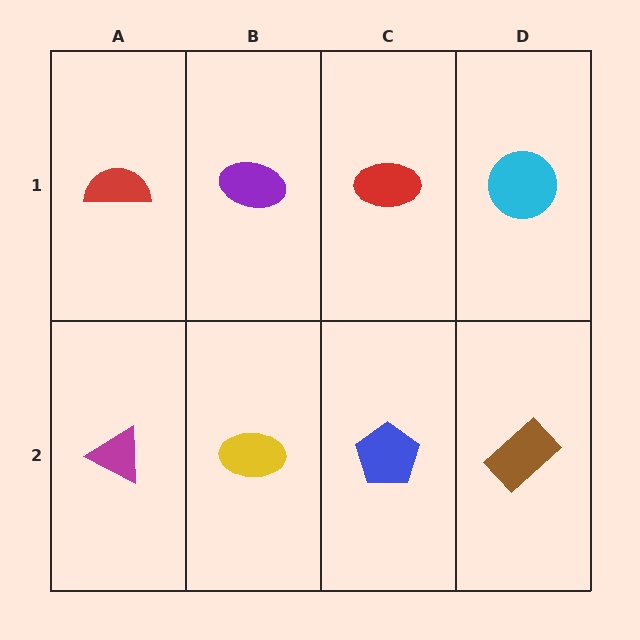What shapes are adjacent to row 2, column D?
A cyan circle (row 1, column D), a blue pentagon (row 2, column C).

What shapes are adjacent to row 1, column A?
A magenta triangle (row 2, column A), a purple ellipse (row 1, column B).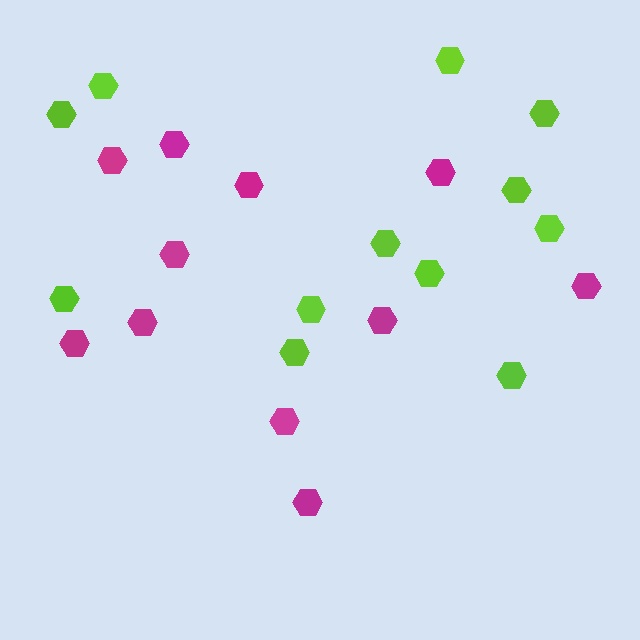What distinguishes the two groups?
There are 2 groups: one group of magenta hexagons (11) and one group of lime hexagons (12).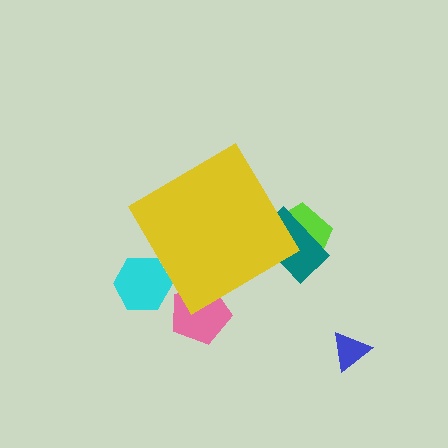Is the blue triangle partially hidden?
No, the blue triangle is fully visible.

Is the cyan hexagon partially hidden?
Yes, the cyan hexagon is partially hidden behind the yellow diamond.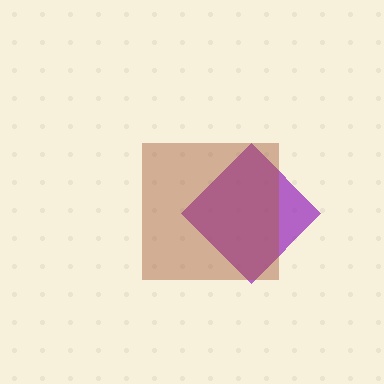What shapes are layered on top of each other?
The layered shapes are: a purple diamond, a brown square.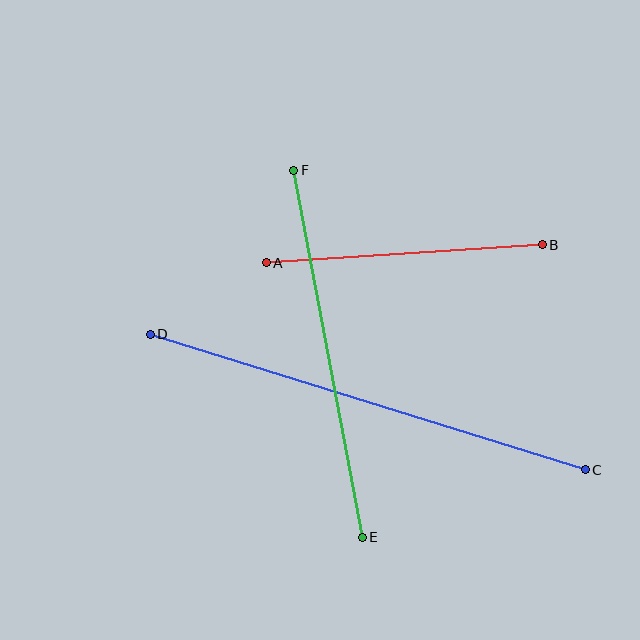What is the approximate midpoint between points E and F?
The midpoint is at approximately (328, 354) pixels.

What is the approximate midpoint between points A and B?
The midpoint is at approximately (404, 254) pixels.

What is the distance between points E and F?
The distance is approximately 373 pixels.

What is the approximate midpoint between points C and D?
The midpoint is at approximately (368, 402) pixels.